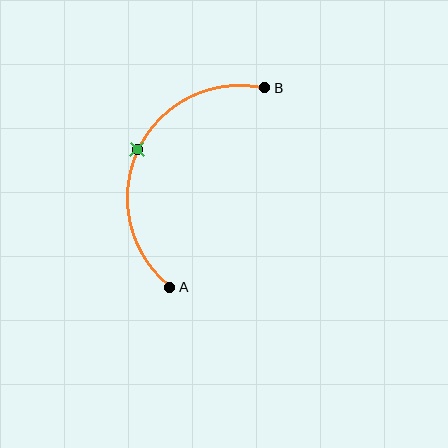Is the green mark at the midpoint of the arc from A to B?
Yes. The green mark lies on the arc at equal arc-length from both A and B — it is the arc midpoint.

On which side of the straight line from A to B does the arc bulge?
The arc bulges to the left of the straight line connecting A and B.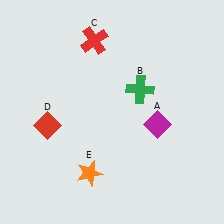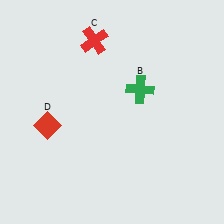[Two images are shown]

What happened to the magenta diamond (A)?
The magenta diamond (A) was removed in Image 2. It was in the bottom-right area of Image 1.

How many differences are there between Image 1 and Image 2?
There are 2 differences between the two images.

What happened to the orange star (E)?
The orange star (E) was removed in Image 2. It was in the bottom-left area of Image 1.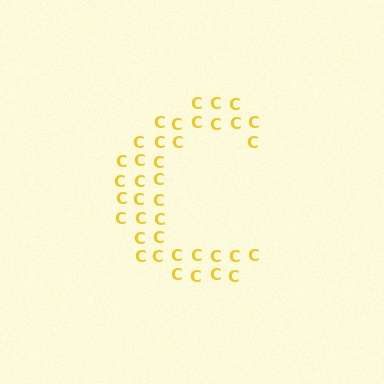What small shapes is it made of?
It is made of small letter C's.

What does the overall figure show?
The overall figure shows the letter C.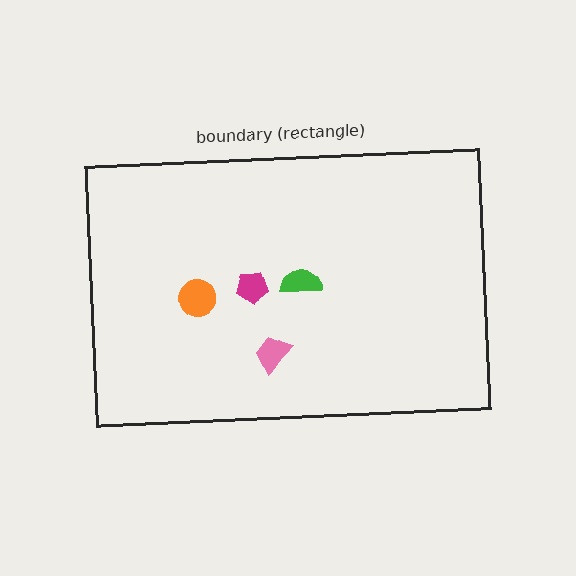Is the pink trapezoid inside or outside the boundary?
Inside.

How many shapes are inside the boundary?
4 inside, 0 outside.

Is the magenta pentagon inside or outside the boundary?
Inside.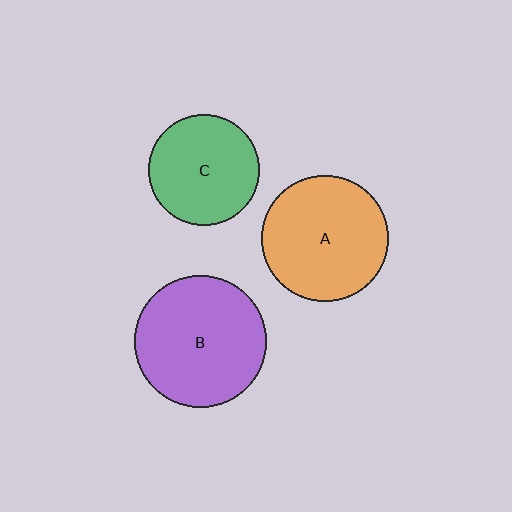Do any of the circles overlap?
No, none of the circles overlap.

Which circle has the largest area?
Circle B (purple).